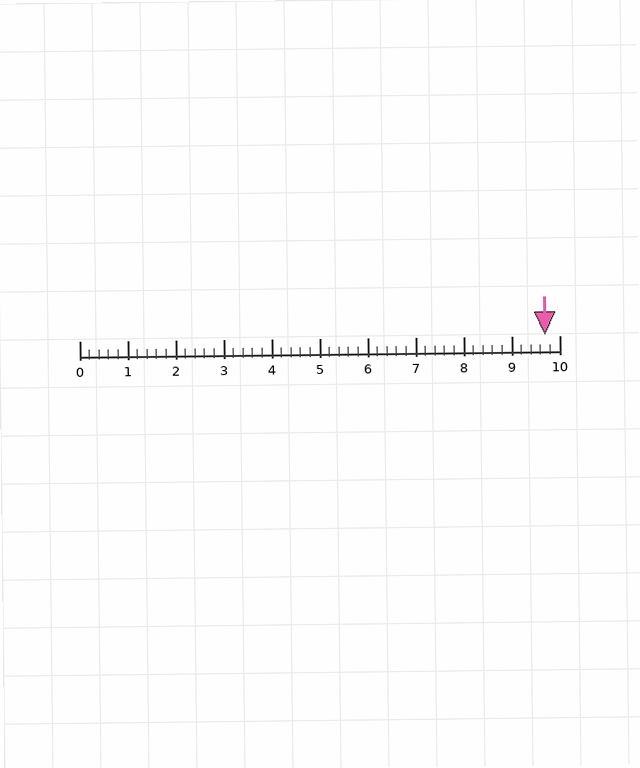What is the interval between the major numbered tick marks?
The major tick marks are spaced 1 units apart.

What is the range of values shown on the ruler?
The ruler shows values from 0 to 10.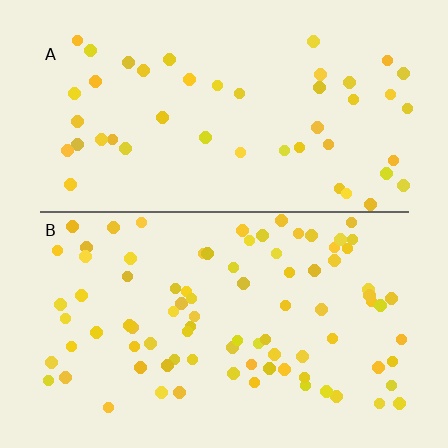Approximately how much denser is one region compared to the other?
Approximately 1.8× — region B over region A.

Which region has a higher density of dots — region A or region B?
B (the bottom).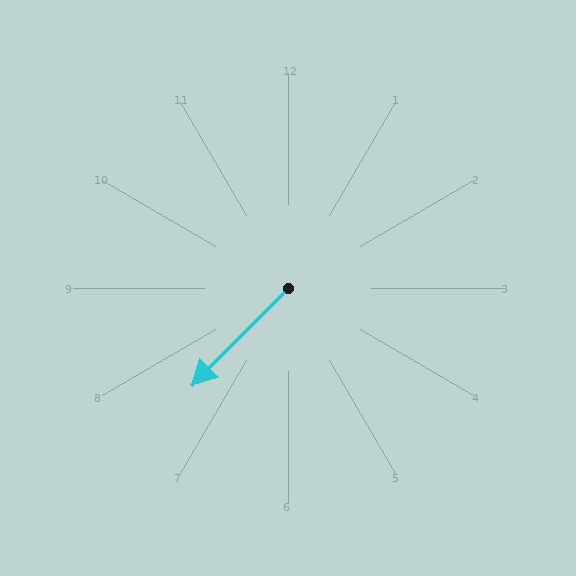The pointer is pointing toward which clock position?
Roughly 7 o'clock.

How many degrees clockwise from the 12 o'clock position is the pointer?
Approximately 225 degrees.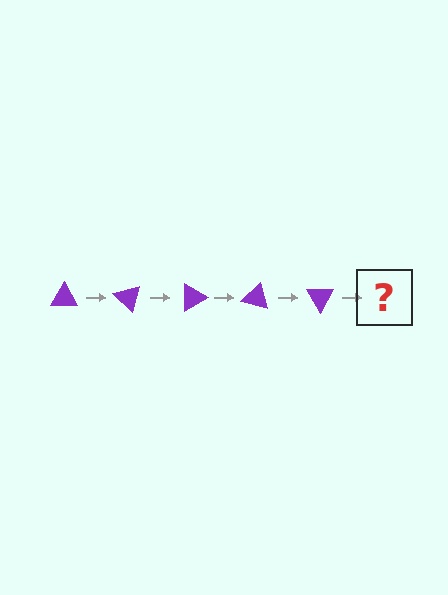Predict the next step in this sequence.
The next step is a purple triangle rotated 225 degrees.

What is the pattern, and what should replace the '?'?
The pattern is that the triangle rotates 45 degrees each step. The '?' should be a purple triangle rotated 225 degrees.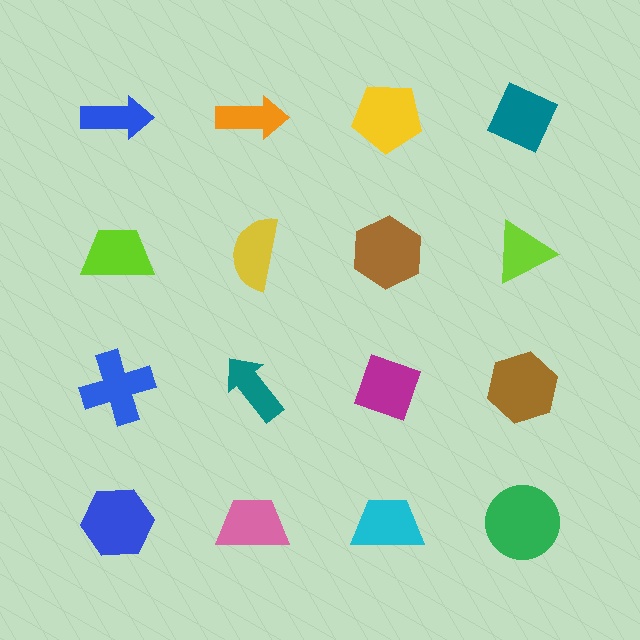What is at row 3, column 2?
A teal arrow.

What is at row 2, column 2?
A yellow semicircle.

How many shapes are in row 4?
4 shapes.